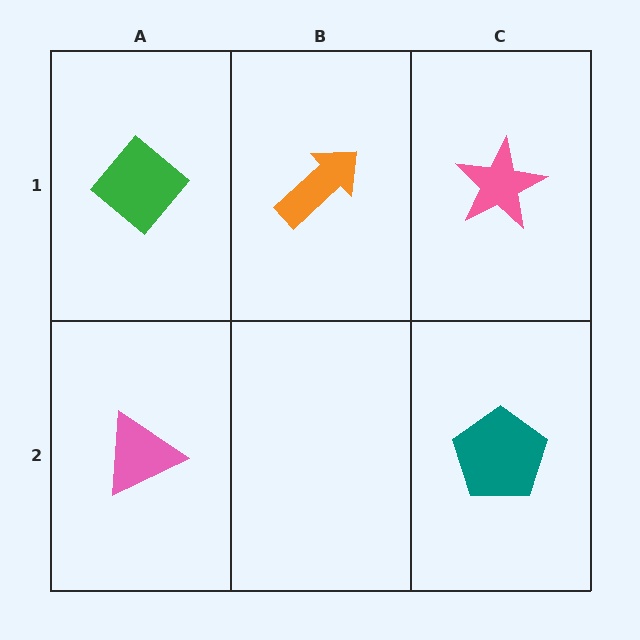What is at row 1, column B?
An orange arrow.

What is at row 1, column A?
A green diamond.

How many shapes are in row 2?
2 shapes.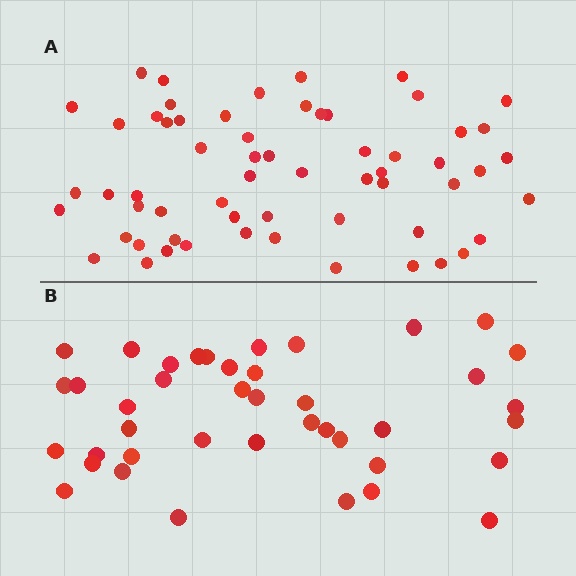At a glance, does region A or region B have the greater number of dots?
Region A (the top region) has more dots.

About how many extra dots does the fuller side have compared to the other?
Region A has approximately 20 more dots than region B.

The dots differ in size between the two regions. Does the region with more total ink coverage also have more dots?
No. Region B has more total ink coverage because its dots are larger, but region A actually contains more individual dots. Total area can be misleading — the number of items is what matters here.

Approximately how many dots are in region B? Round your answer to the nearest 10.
About 40 dots. (The exact count is 41, which rounds to 40.)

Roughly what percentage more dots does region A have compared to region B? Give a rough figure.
About 45% more.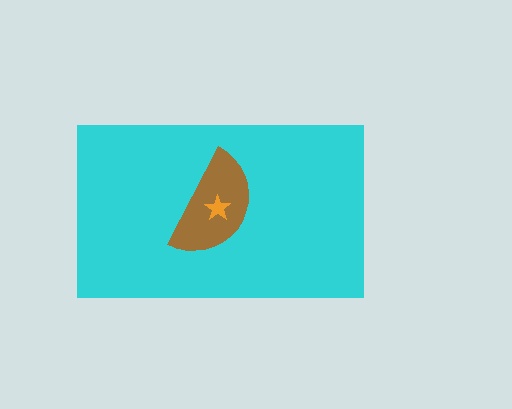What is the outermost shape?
The cyan rectangle.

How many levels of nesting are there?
3.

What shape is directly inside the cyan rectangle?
The brown semicircle.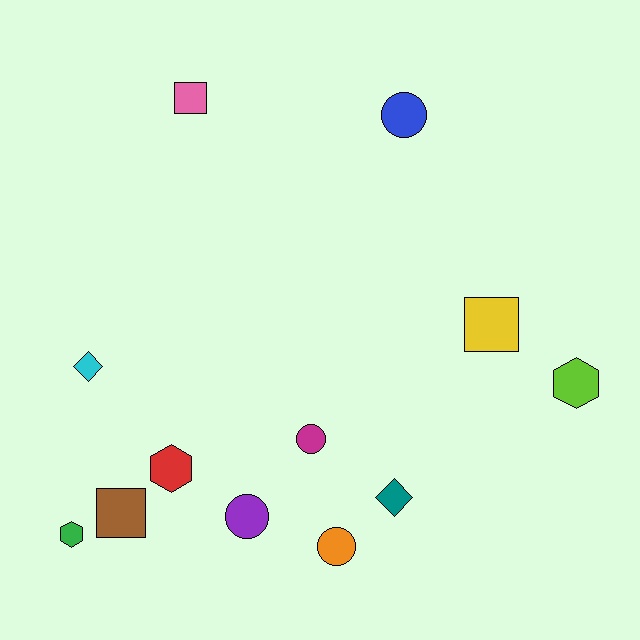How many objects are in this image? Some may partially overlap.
There are 12 objects.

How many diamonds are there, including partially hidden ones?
There are 2 diamonds.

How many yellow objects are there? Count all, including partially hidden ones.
There is 1 yellow object.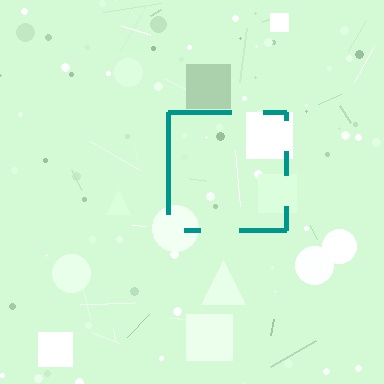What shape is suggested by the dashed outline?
The dashed outline suggests a square.